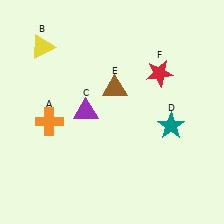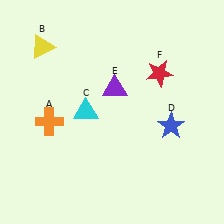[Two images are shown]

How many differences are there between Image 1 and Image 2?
There are 3 differences between the two images.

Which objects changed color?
C changed from purple to cyan. D changed from teal to blue. E changed from brown to purple.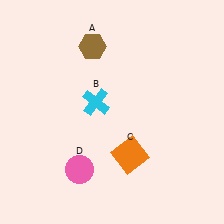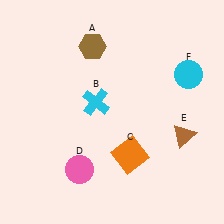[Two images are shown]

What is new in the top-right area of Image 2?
A cyan circle (F) was added in the top-right area of Image 2.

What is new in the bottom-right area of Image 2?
A brown triangle (E) was added in the bottom-right area of Image 2.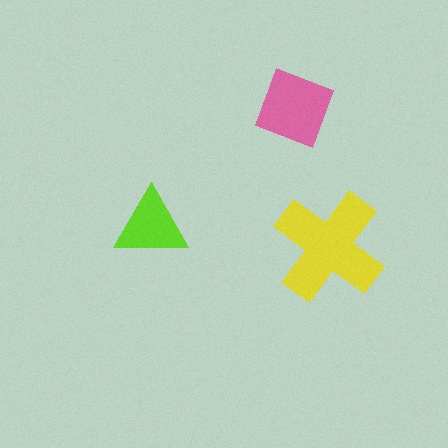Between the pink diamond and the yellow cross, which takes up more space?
The yellow cross.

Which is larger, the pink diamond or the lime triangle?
The pink diamond.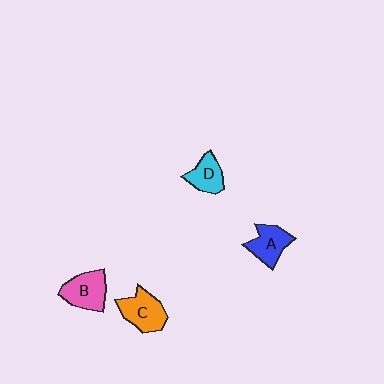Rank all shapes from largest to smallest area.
From largest to smallest: C (orange), B (pink), A (blue), D (cyan).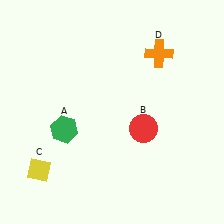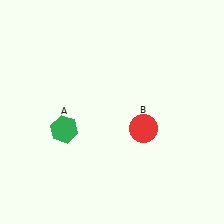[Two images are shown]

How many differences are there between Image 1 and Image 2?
There are 2 differences between the two images.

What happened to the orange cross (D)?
The orange cross (D) was removed in Image 2. It was in the top-right area of Image 1.